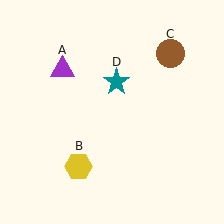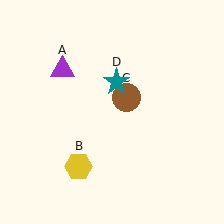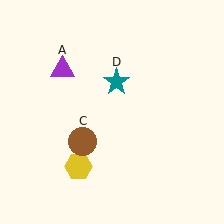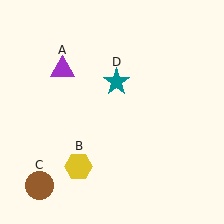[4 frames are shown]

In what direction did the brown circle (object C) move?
The brown circle (object C) moved down and to the left.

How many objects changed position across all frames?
1 object changed position: brown circle (object C).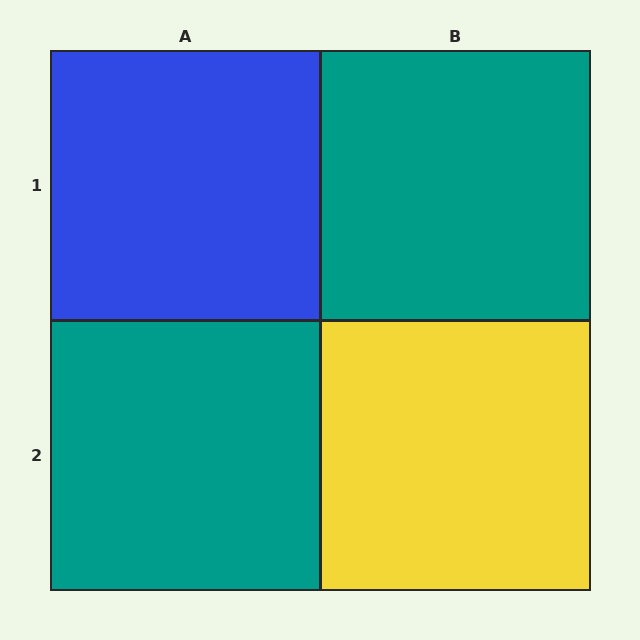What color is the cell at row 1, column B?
Teal.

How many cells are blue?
1 cell is blue.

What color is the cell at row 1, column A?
Blue.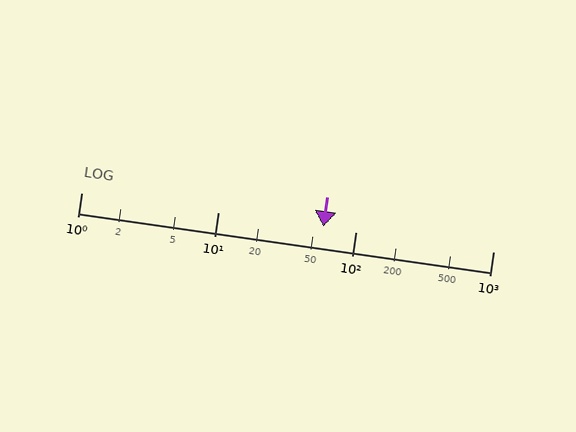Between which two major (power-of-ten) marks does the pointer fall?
The pointer is between 10 and 100.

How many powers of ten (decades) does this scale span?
The scale spans 3 decades, from 1 to 1000.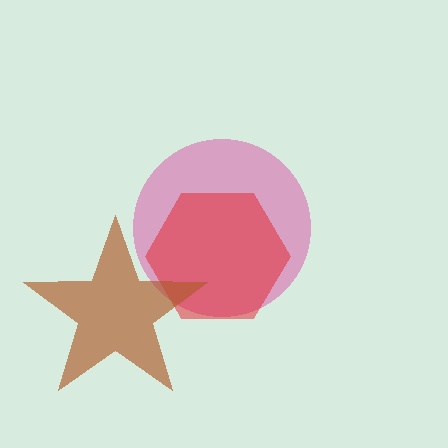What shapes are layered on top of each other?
The layered shapes are: a pink circle, a red hexagon, a brown star.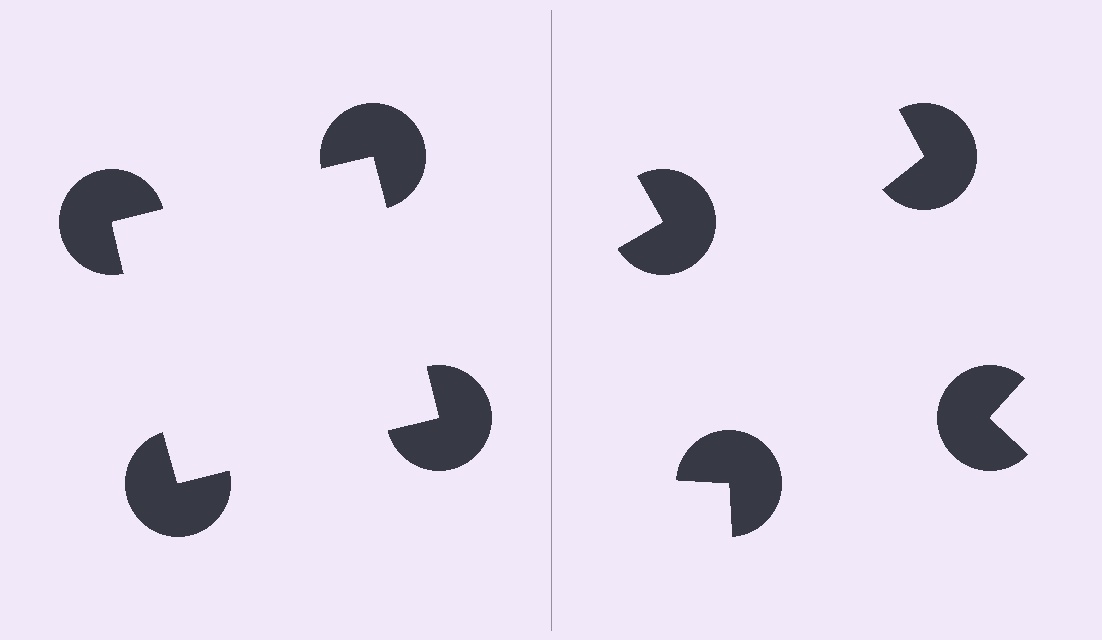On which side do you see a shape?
An illusory square appears on the left side. On the right side the wedge cuts are rotated, so no coherent shape forms.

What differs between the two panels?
The pac-man discs are positioned identically on both sides; only the wedge orientations differ. On the left they align to a square; on the right they are misaligned.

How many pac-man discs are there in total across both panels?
8 — 4 on each side.